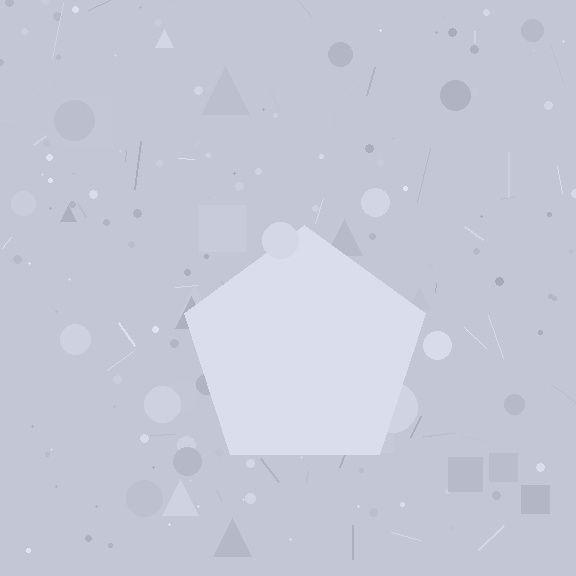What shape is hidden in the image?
A pentagon is hidden in the image.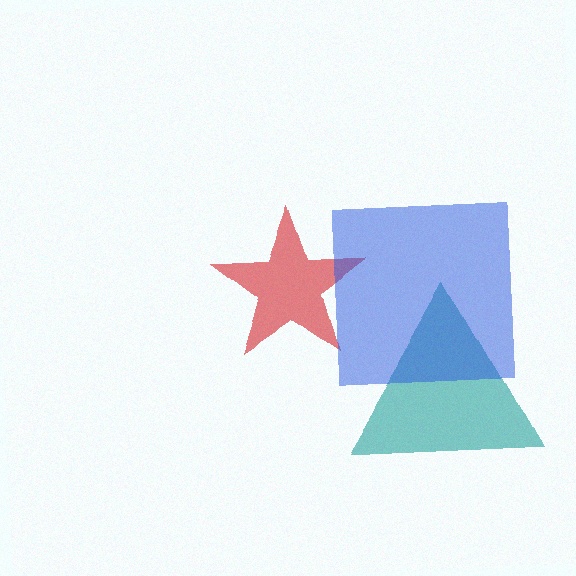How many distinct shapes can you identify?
There are 3 distinct shapes: a red star, a teal triangle, a blue square.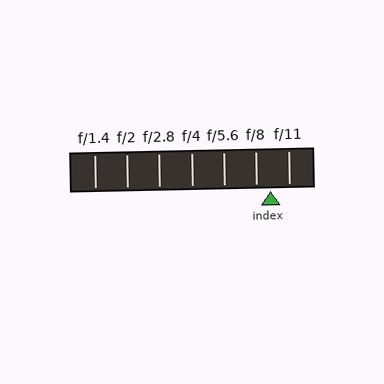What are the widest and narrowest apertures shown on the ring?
The widest aperture shown is f/1.4 and the narrowest is f/11.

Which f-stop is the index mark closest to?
The index mark is closest to f/8.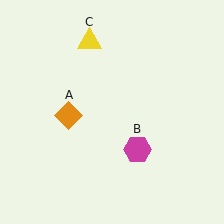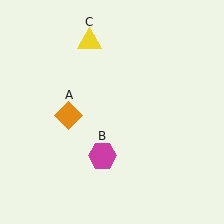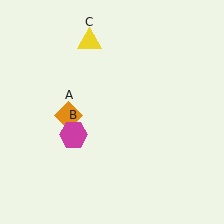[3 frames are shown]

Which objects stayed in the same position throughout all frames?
Orange diamond (object A) and yellow triangle (object C) remained stationary.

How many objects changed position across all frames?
1 object changed position: magenta hexagon (object B).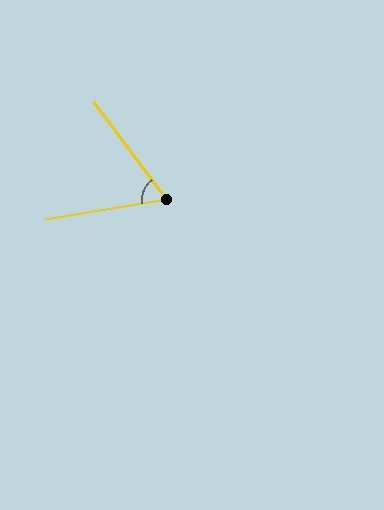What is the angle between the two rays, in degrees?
Approximately 62 degrees.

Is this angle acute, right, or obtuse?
It is acute.